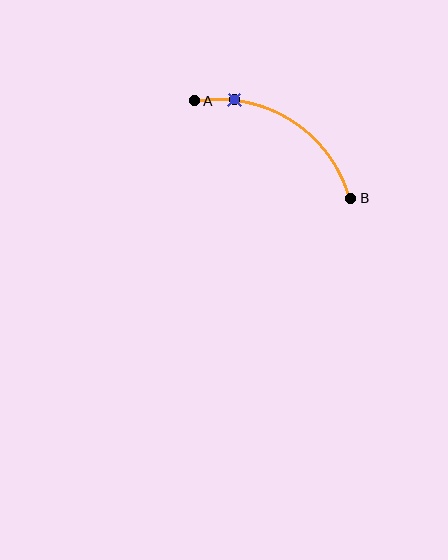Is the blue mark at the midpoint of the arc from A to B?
No. The blue mark lies on the arc but is closer to endpoint A. The arc midpoint would be at the point on the curve equidistant along the arc from both A and B.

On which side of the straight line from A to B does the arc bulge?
The arc bulges above the straight line connecting A and B.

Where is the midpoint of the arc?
The arc midpoint is the point on the curve farthest from the straight line joining A and B. It sits above that line.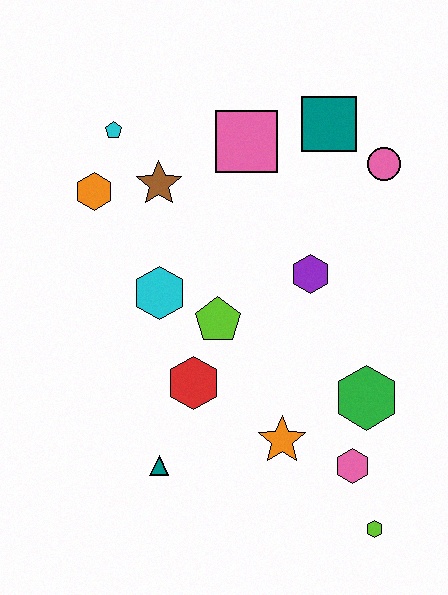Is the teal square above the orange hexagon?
Yes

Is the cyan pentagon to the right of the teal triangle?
No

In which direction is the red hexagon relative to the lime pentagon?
The red hexagon is below the lime pentagon.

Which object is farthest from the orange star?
The cyan pentagon is farthest from the orange star.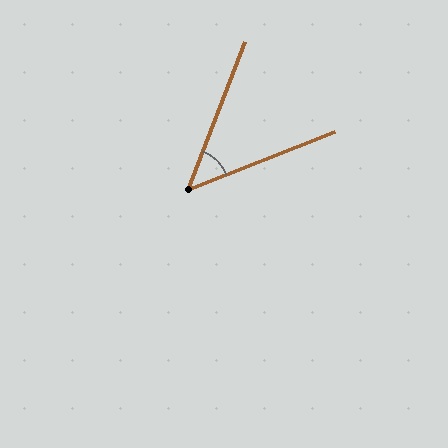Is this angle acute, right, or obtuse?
It is acute.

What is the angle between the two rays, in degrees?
Approximately 47 degrees.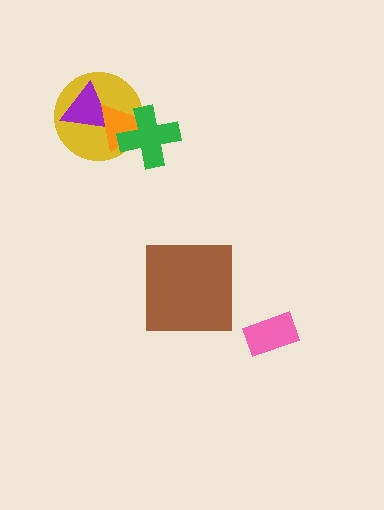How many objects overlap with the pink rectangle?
0 objects overlap with the pink rectangle.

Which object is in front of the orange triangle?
The green cross is in front of the orange triangle.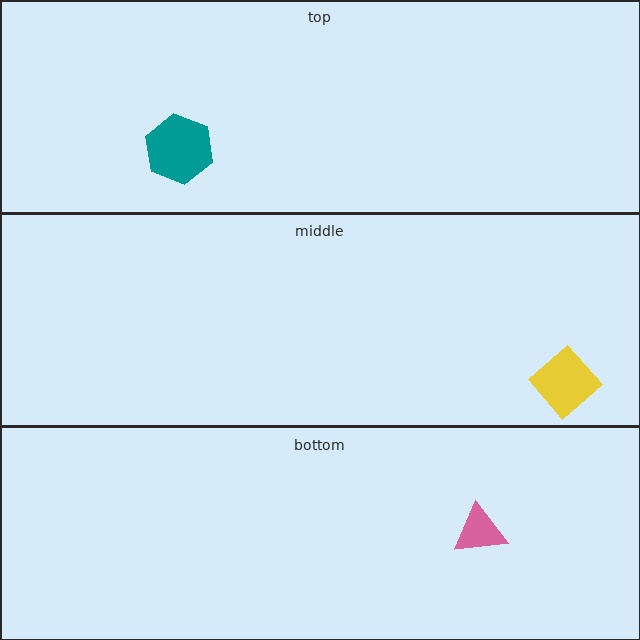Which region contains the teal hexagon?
The top region.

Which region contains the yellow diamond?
The middle region.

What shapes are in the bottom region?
The pink triangle.